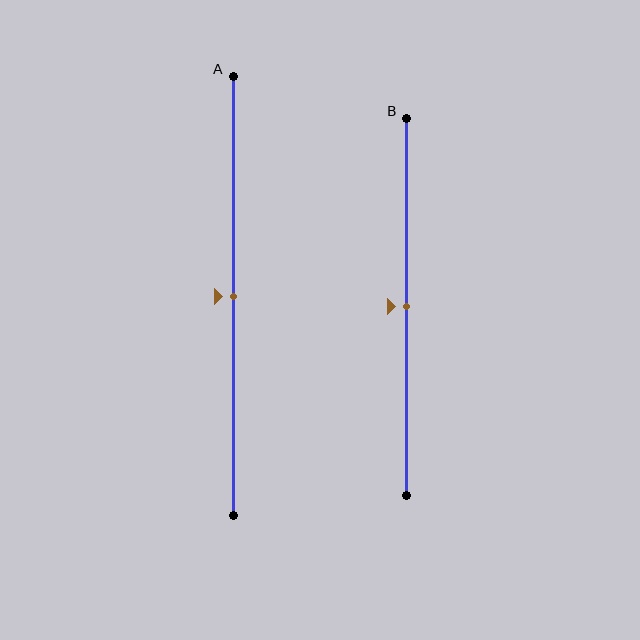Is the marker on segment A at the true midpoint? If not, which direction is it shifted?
Yes, the marker on segment A is at the true midpoint.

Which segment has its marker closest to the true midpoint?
Segment A has its marker closest to the true midpoint.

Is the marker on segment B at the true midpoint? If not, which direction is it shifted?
Yes, the marker on segment B is at the true midpoint.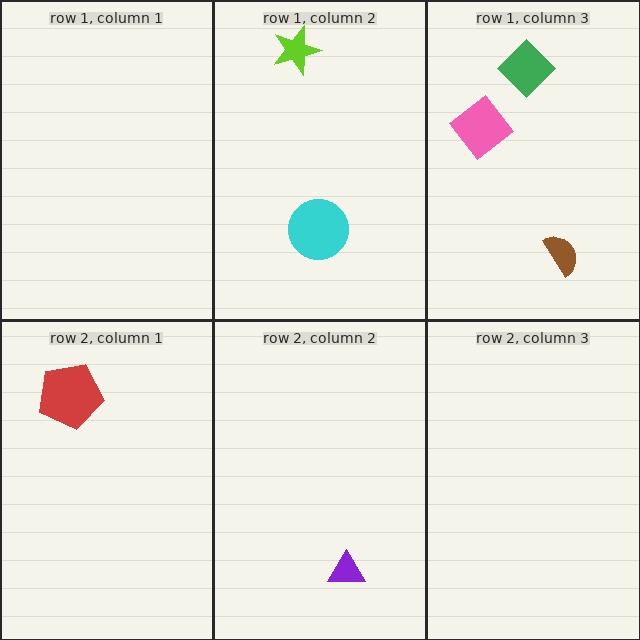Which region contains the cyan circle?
The row 1, column 2 region.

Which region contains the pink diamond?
The row 1, column 3 region.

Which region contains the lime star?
The row 1, column 2 region.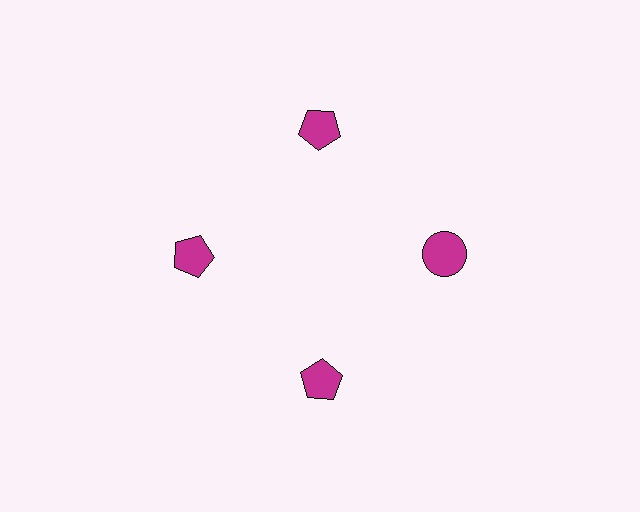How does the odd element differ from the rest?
It has a different shape: circle instead of pentagon.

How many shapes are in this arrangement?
There are 4 shapes arranged in a ring pattern.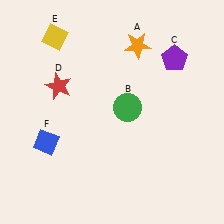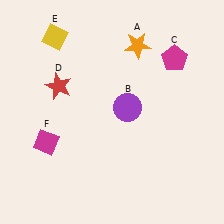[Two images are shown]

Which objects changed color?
B changed from green to purple. C changed from purple to magenta. F changed from blue to magenta.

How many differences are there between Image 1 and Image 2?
There are 3 differences between the two images.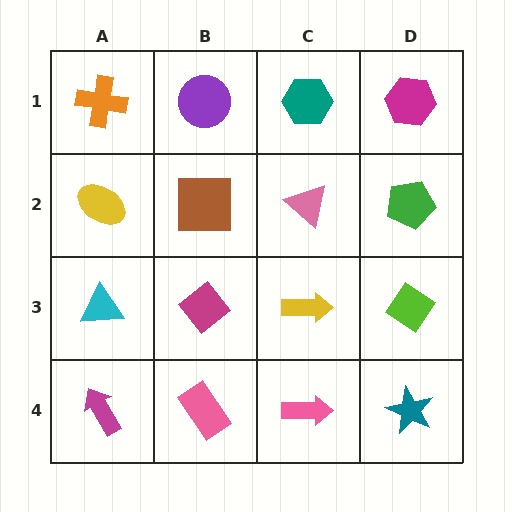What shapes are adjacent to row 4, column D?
A lime diamond (row 3, column D), a pink arrow (row 4, column C).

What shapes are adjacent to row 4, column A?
A cyan triangle (row 3, column A), a pink rectangle (row 4, column B).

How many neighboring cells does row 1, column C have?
3.